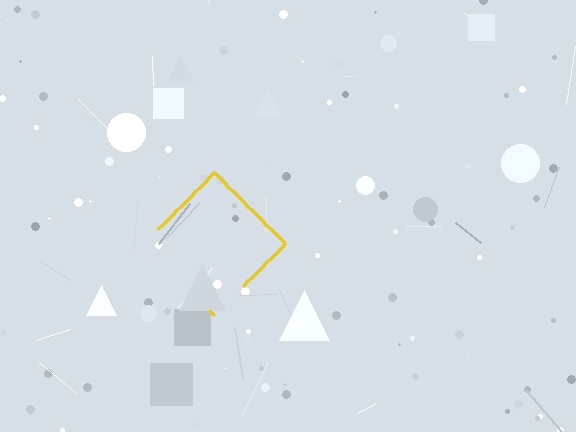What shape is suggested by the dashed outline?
The dashed outline suggests a diamond.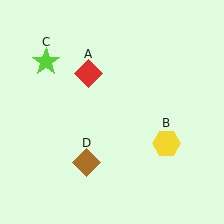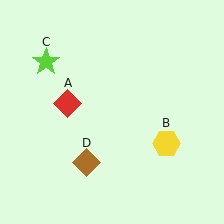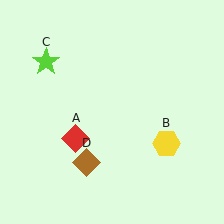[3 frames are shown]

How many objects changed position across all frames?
1 object changed position: red diamond (object A).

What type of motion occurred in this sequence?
The red diamond (object A) rotated counterclockwise around the center of the scene.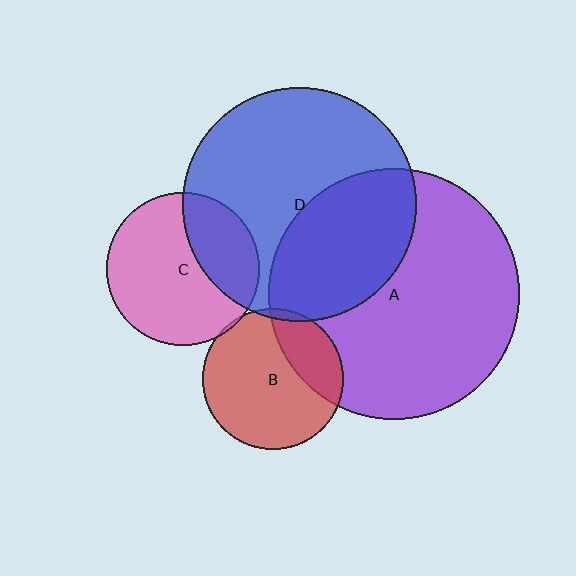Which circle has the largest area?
Circle A (purple).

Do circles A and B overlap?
Yes.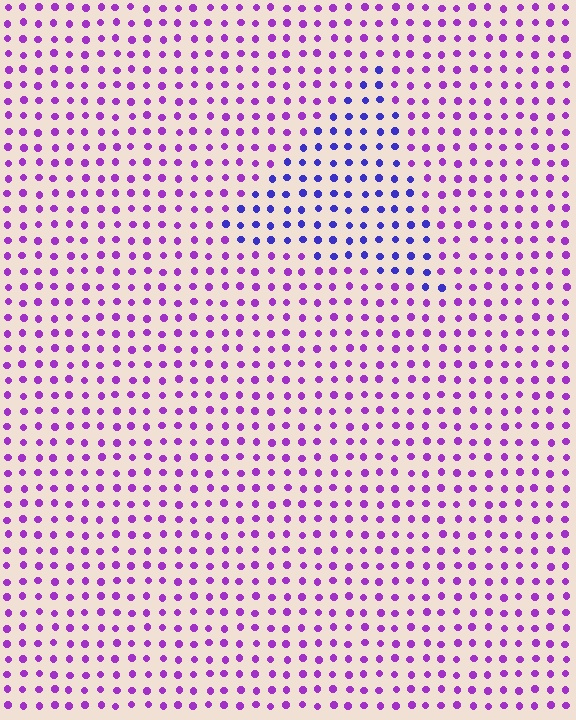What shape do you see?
I see a triangle.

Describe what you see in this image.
The image is filled with small purple elements in a uniform arrangement. A triangle-shaped region is visible where the elements are tinted to a slightly different hue, forming a subtle color boundary.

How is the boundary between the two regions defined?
The boundary is defined purely by a slight shift in hue (about 41 degrees). Spacing, size, and orientation are identical on both sides.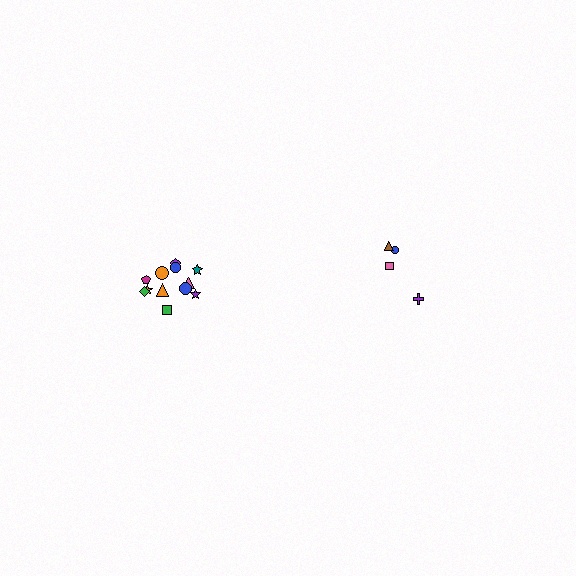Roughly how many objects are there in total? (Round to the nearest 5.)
Roughly 15 objects in total.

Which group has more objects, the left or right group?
The left group.